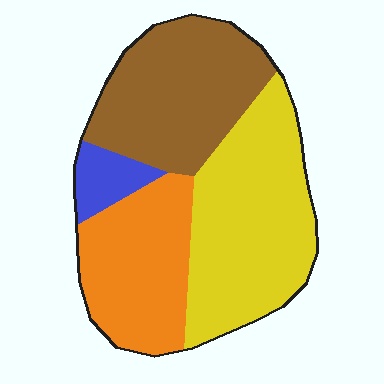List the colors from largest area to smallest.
From largest to smallest: yellow, brown, orange, blue.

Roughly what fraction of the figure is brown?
Brown takes up about one third (1/3) of the figure.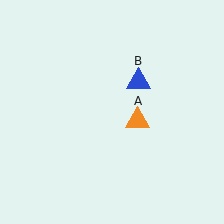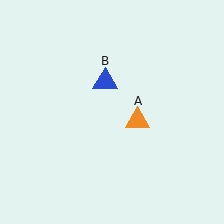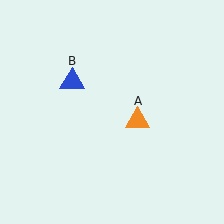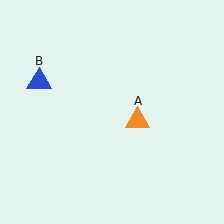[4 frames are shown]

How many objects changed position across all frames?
1 object changed position: blue triangle (object B).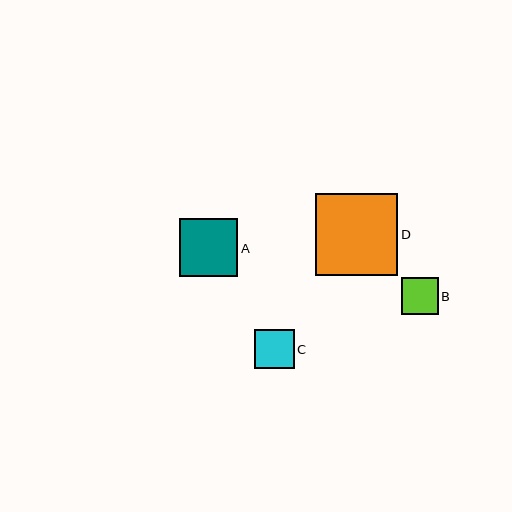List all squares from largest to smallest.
From largest to smallest: D, A, C, B.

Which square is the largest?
Square D is the largest with a size of approximately 82 pixels.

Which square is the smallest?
Square B is the smallest with a size of approximately 37 pixels.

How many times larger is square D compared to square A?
Square D is approximately 1.4 times the size of square A.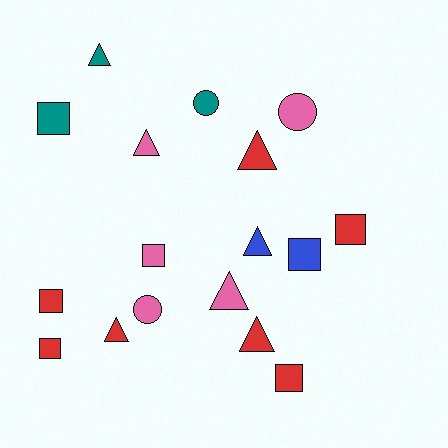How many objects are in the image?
There are 17 objects.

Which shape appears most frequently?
Triangle, with 7 objects.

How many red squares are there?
There are 4 red squares.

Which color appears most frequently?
Red, with 7 objects.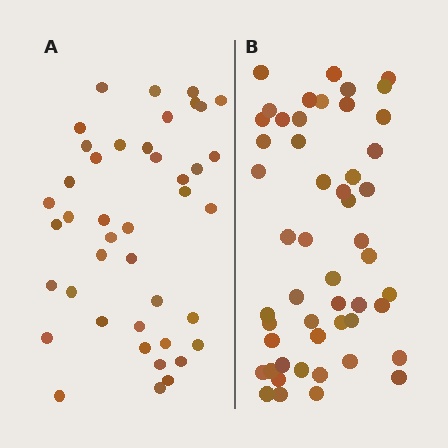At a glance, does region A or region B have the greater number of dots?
Region B (the right region) has more dots.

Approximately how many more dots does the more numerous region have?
Region B has roughly 8 or so more dots than region A.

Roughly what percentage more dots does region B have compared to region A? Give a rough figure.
About 20% more.